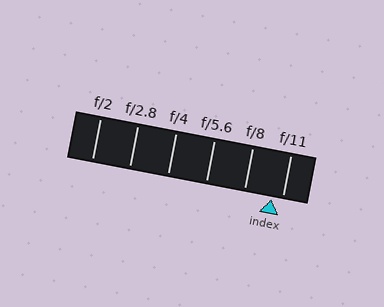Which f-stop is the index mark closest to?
The index mark is closest to f/11.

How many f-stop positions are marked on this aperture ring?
There are 6 f-stop positions marked.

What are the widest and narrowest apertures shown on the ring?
The widest aperture shown is f/2 and the narrowest is f/11.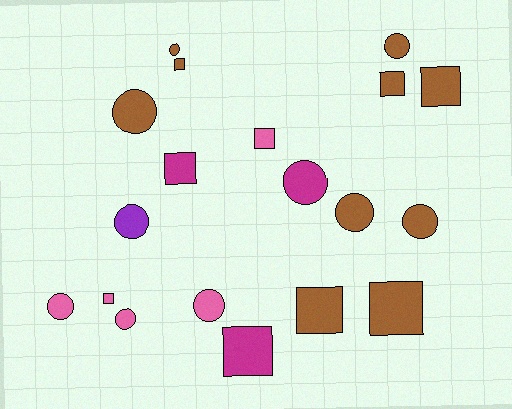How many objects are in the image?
There are 19 objects.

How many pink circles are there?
There are 3 pink circles.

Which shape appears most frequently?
Circle, with 10 objects.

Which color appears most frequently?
Brown, with 10 objects.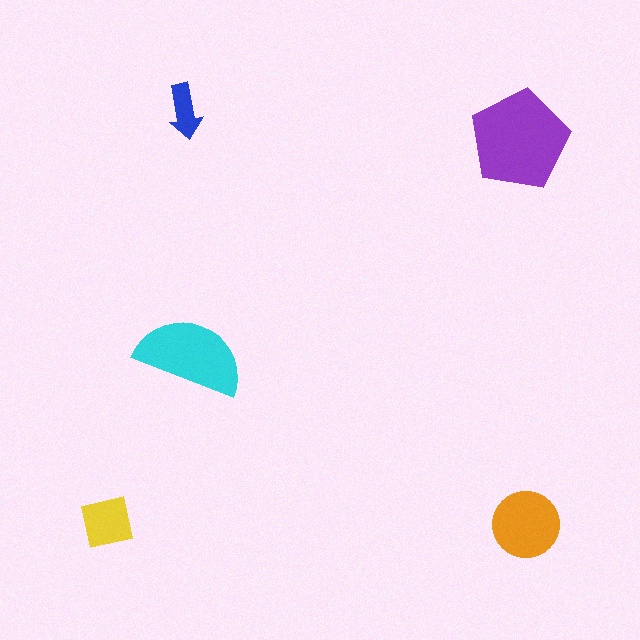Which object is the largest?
The purple pentagon.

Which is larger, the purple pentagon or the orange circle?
The purple pentagon.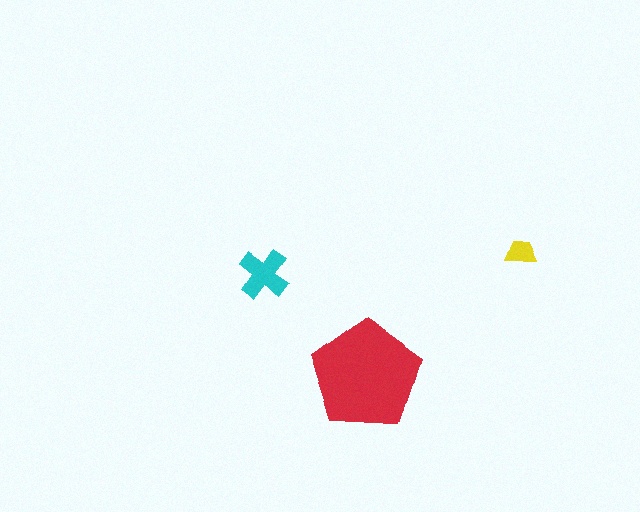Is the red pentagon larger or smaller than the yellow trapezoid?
Larger.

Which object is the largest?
The red pentagon.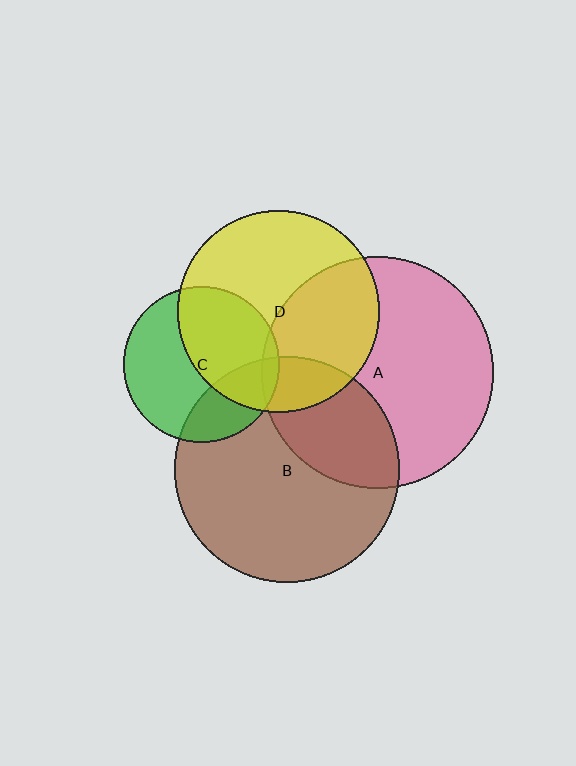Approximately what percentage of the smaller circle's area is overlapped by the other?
Approximately 15%.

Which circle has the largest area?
Circle A (pink).